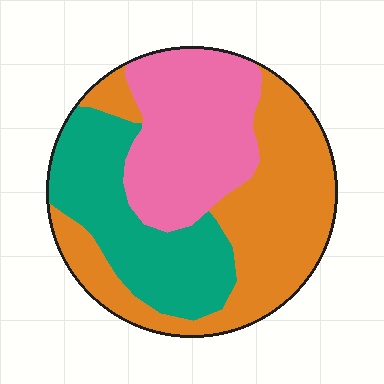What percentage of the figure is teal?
Teal covers 28% of the figure.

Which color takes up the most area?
Orange, at roughly 40%.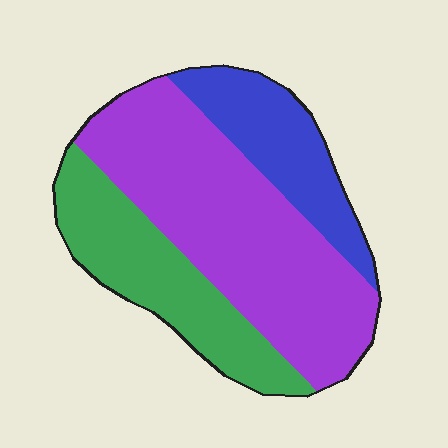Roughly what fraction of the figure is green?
Green covers roughly 25% of the figure.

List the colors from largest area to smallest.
From largest to smallest: purple, green, blue.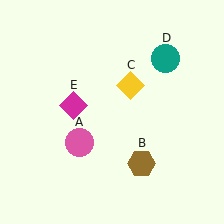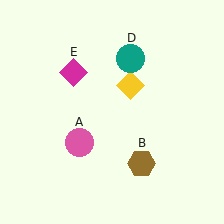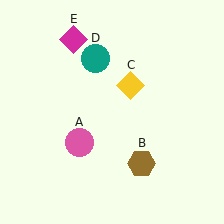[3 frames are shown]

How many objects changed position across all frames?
2 objects changed position: teal circle (object D), magenta diamond (object E).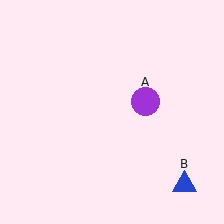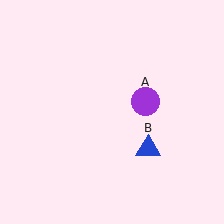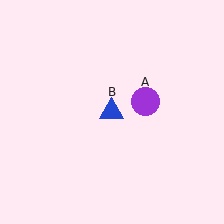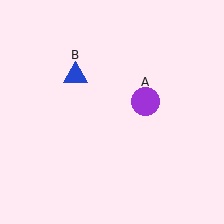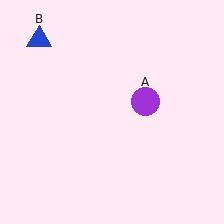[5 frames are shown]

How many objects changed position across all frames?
1 object changed position: blue triangle (object B).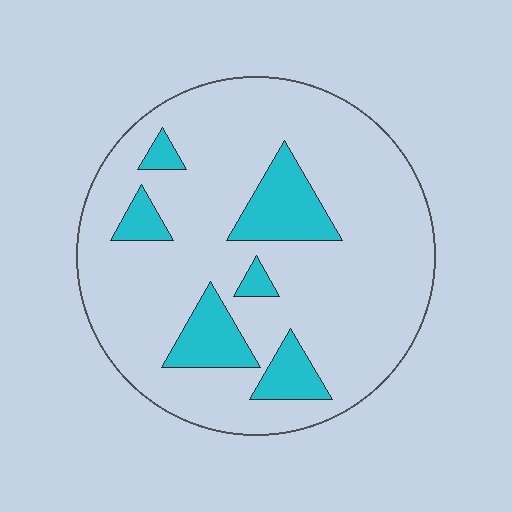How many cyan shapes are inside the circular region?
6.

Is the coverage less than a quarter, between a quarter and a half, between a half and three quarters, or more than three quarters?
Less than a quarter.